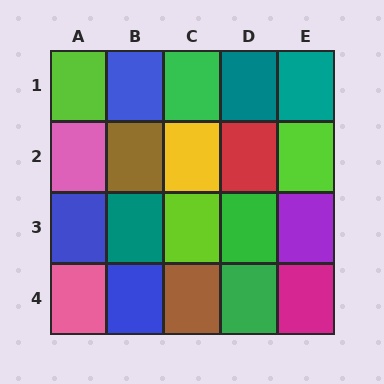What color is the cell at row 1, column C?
Green.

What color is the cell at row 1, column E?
Teal.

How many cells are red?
1 cell is red.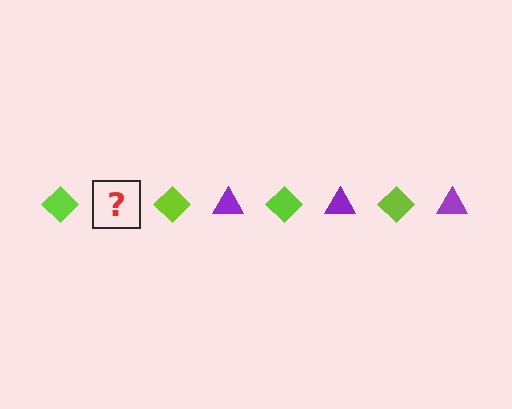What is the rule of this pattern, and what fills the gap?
The rule is that the pattern alternates between lime diamond and purple triangle. The gap should be filled with a purple triangle.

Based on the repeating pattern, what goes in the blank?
The blank should be a purple triangle.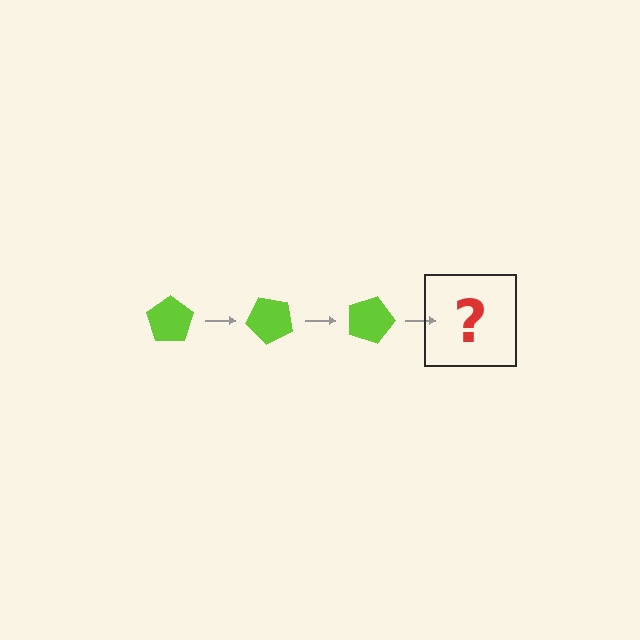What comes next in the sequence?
The next element should be a lime pentagon rotated 135 degrees.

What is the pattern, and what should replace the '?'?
The pattern is that the pentagon rotates 45 degrees each step. The '?' should be a lime pentagon rotated 135 degrees.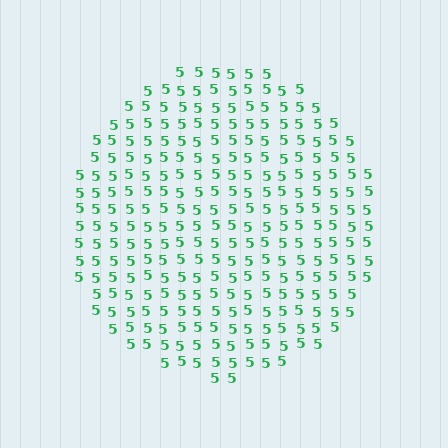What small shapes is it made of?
It is made of small digit 5's.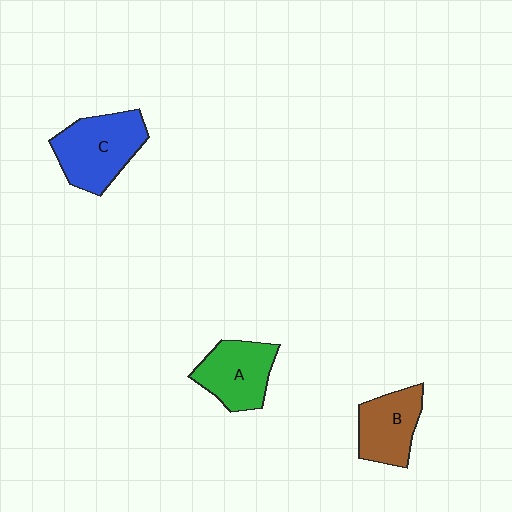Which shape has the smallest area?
Shape B (brown).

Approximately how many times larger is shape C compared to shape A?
Approximately 1.2 times.